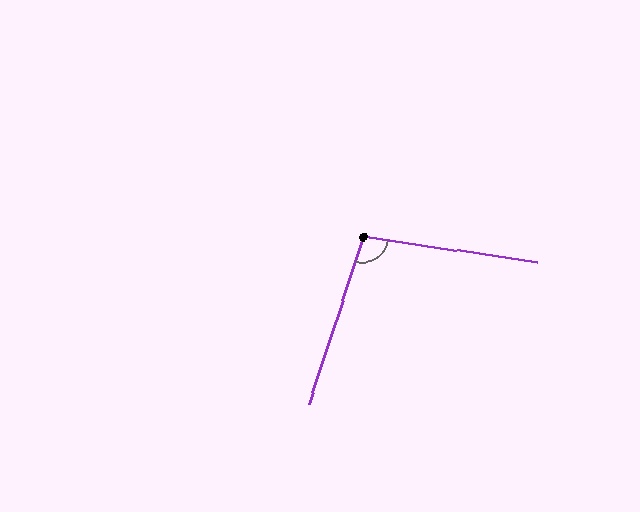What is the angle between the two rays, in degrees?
Approximately 100 degrees.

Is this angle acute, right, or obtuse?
It is obtuse.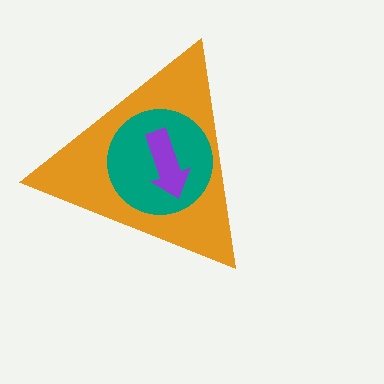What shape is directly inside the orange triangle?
The teal circle.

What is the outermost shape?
The orange triangle.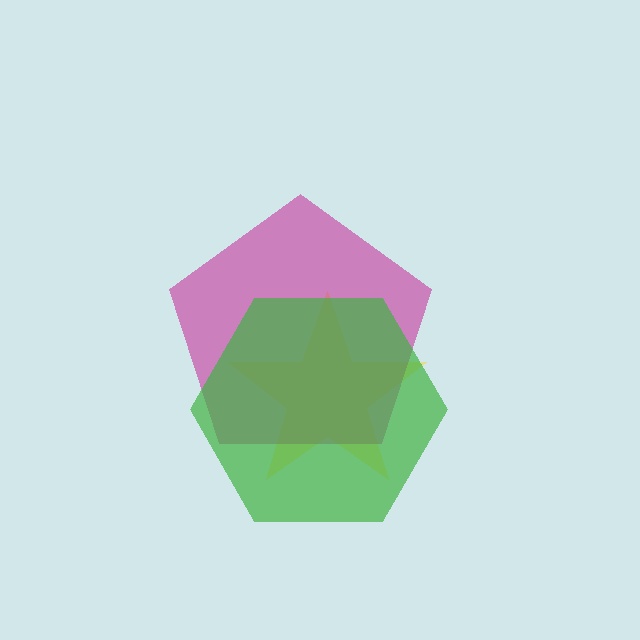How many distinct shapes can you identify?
There are 3 distinct shapes: a yellow star, a magenta pentagon, a green hexagon.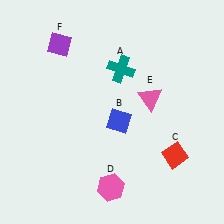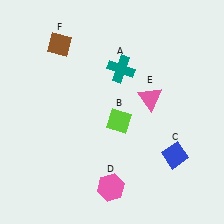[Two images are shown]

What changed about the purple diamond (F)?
In Image 1, F is purple. In Image 2, it changed to brown.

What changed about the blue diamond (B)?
In Image 1, B is blue. In Image 2, it changed to lime.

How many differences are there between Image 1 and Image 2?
There are 3 differences between the two images.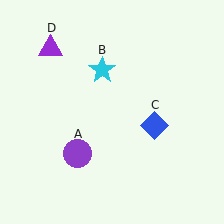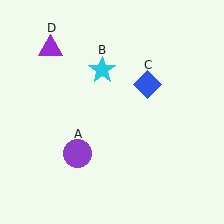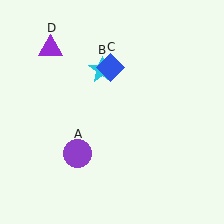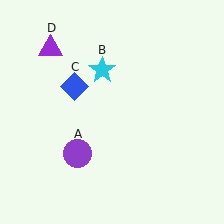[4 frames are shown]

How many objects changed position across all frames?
1 object changed position: blue diamond (object C).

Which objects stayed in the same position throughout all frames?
Purple circle (object A) and cyan star (object B) and purple triangle (object D) remained stationary.